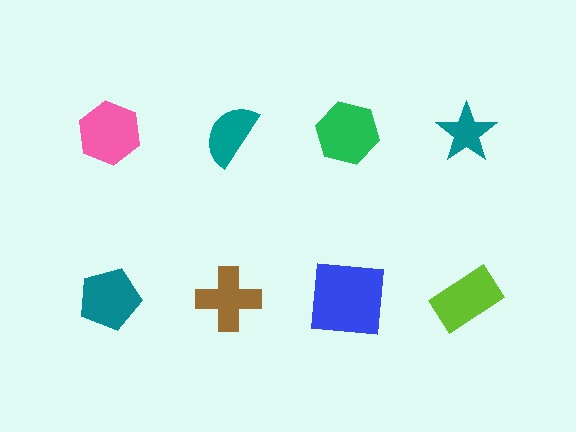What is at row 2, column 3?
A blue square.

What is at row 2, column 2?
A brown cross.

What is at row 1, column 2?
A teal semicircle.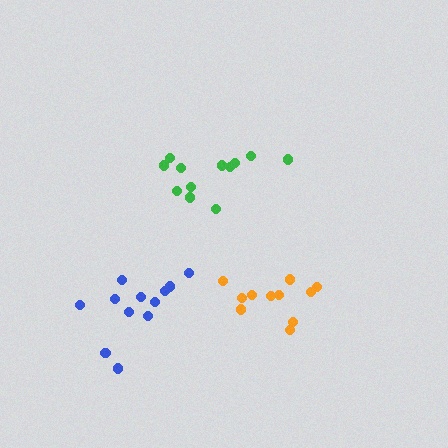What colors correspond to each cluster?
The clusters are colored: green, blue, orange.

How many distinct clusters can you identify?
There are 3 distinct clusters.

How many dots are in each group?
Group 1: 12 dots, Group 2: 12 dots, Group 3: 11 dots (35 total).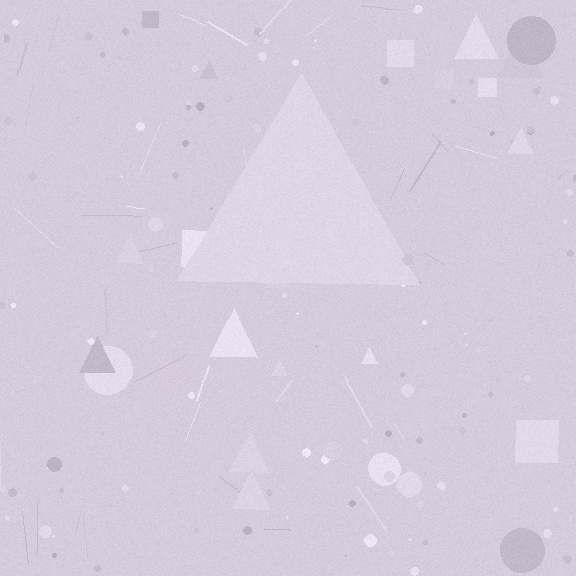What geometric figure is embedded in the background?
A triangle is embedded in the background.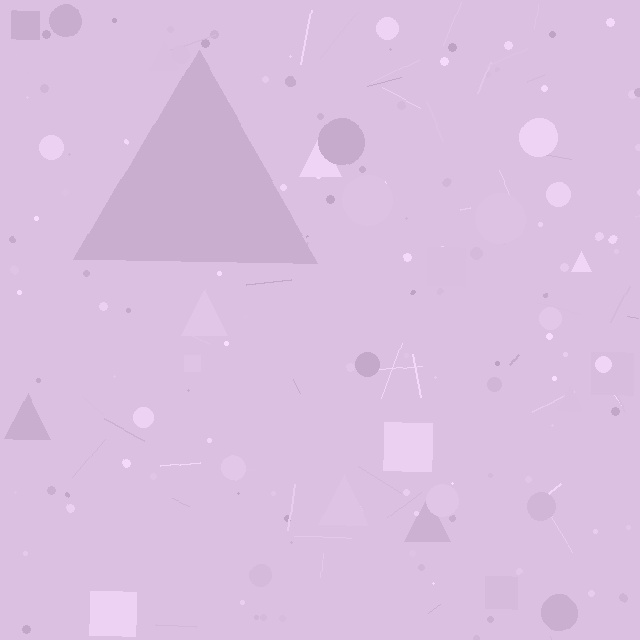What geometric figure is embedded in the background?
A triangle is embedded in the background.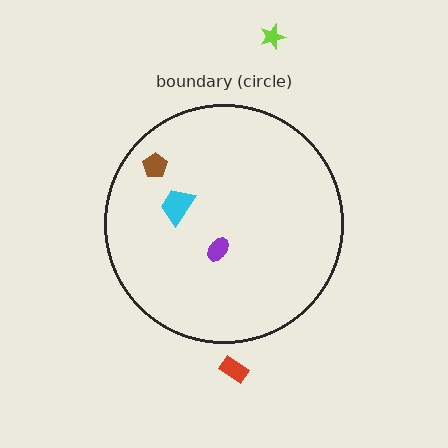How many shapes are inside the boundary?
3 inside, 2 outside.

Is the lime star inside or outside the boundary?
Outside.